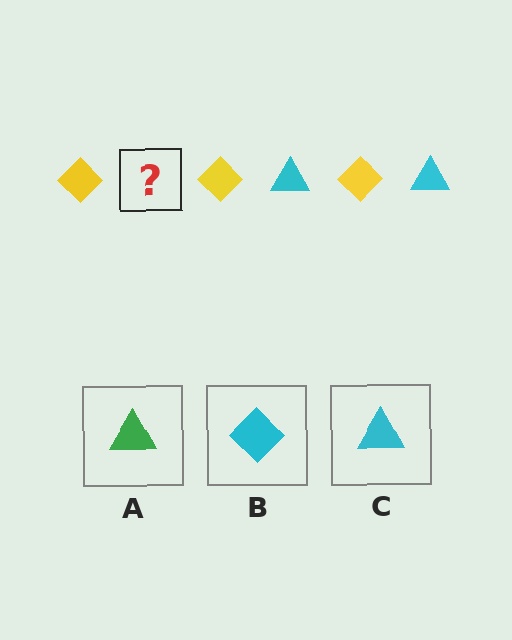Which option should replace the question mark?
Option C.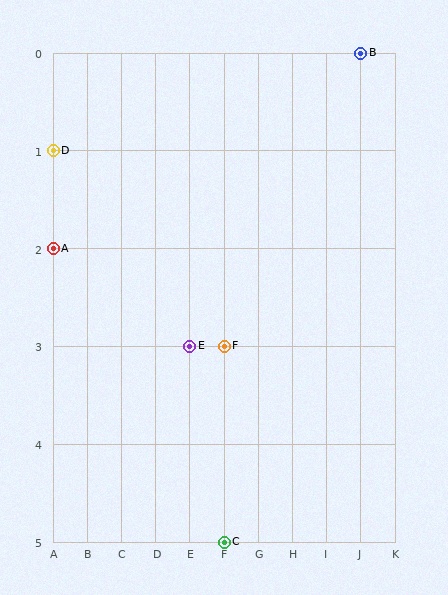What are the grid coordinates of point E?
Point E is at grid coordinates (E, 3).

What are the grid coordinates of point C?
Point C is at grid coordinates (F, 5).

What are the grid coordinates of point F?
Point F is at grid coordinates (F, 3).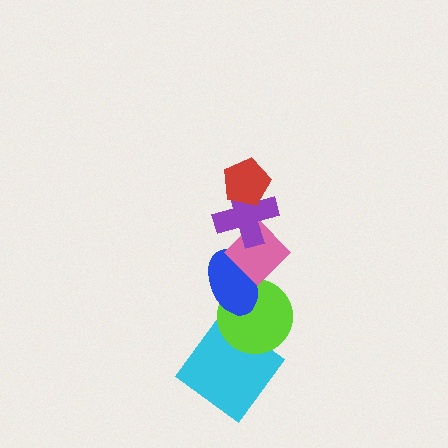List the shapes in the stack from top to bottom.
From top to bottom: the red pentagon, the purple cross, the pink diamond, the blue ellipse, the lime circle, the cyan diamond.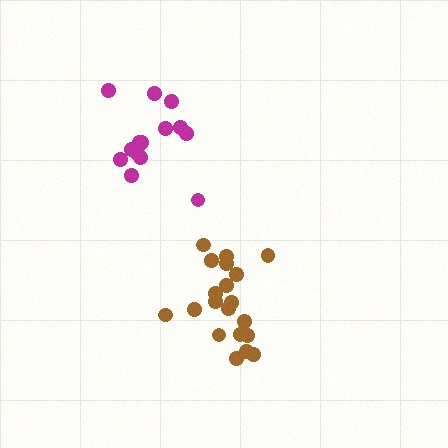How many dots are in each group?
Group 1: 20 dots, Group 2: 15 dots (35 total).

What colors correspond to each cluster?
The clusters are colored: brown, magenta.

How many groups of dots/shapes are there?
There are 2 groups.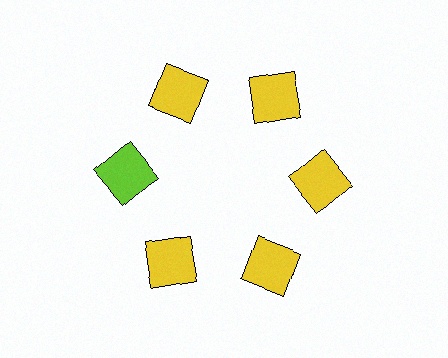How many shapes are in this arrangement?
There are 6 shapes arranged in a ring pattern.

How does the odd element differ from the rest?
It has a different color: lime instead of yellow.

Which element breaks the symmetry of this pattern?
The lime square at roughly the 9 o'clock position breaks the symmetry. All other shapes are yellow squares.